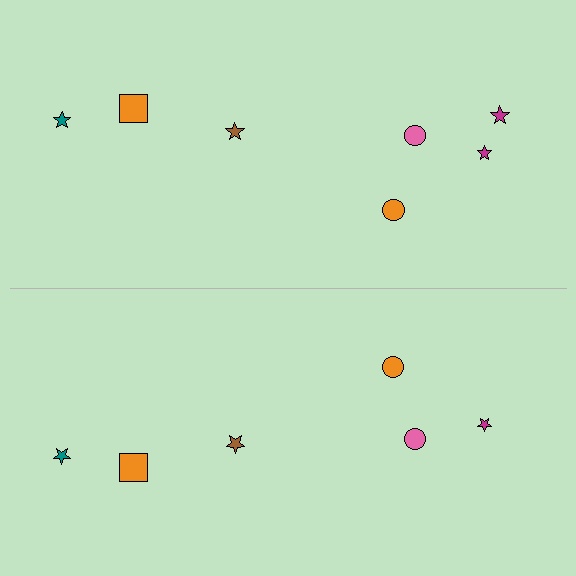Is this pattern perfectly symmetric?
No, the pattern is not perfectly symmetric. A magenta star is missing from the bottom side.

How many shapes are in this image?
There are 13 shapes in this image.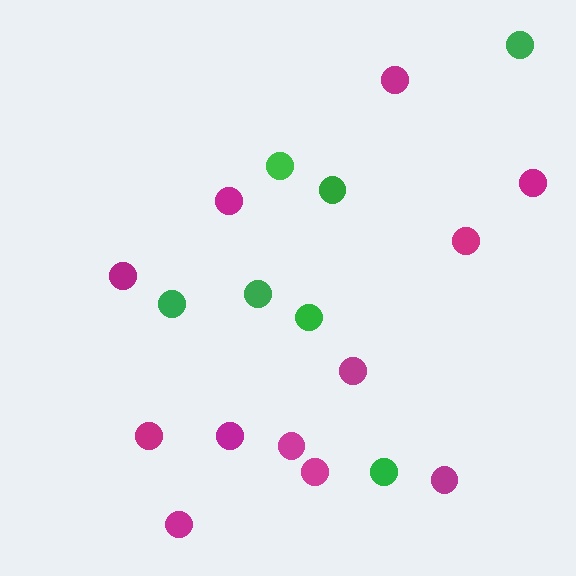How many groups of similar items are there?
There are 2 groups: one group of magenta circles (12) and one group of green circles (7).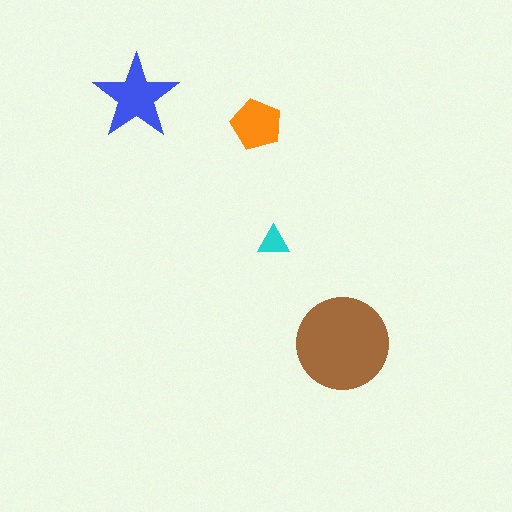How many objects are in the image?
There are 4 objects in the image.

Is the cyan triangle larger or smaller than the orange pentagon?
Smaller.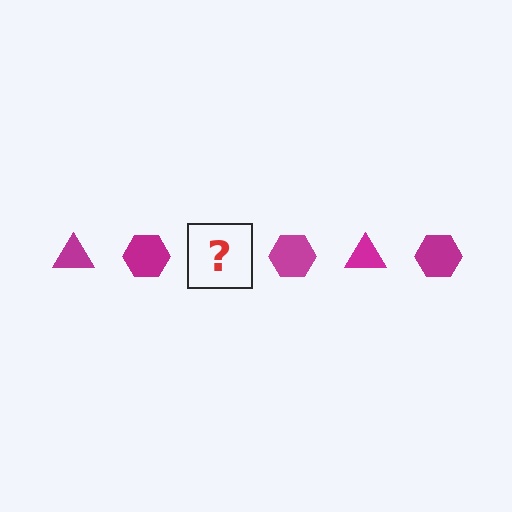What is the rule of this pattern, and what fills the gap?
The rule is that the pattern cycles through triangle, hexagon shapes in magenta. The gap should be filled with a magenta triangle.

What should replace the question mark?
The question mark should be replaced with a magenta triangle.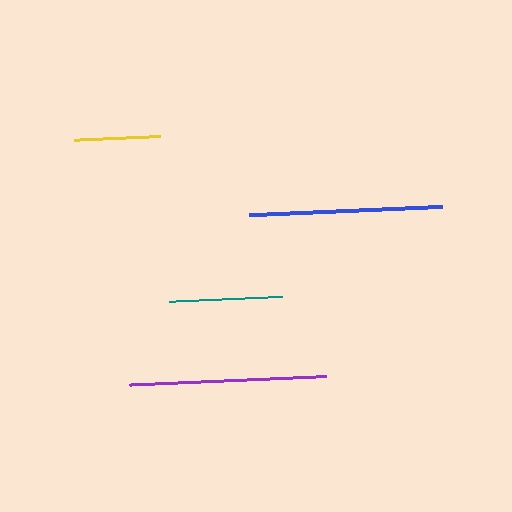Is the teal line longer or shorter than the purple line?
The purple line is longer than the teal line.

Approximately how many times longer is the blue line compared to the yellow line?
The blue line is approximately 2.2 times the length of the yellow line.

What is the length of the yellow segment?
The yellow segment is approximately 86 pixels long.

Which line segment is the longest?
The purple line is the longest at approximately 196 pixels.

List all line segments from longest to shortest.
From longest to shortest: purple, blue, teal, yellow.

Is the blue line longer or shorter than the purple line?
The purple line is longer than the blue line.